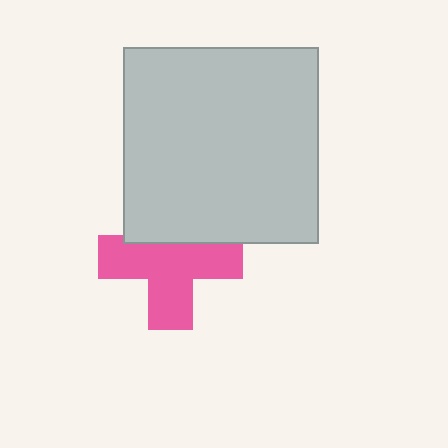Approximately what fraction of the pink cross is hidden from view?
Roughly 30% of the pink cross is hidden behind the light gray square.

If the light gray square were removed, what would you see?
You would see the complete pink cross.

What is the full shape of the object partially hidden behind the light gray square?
The partially hidden object is a pink cross.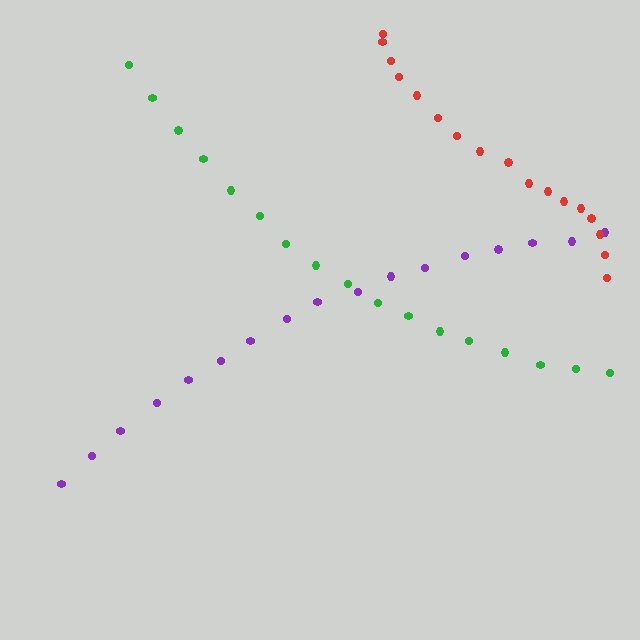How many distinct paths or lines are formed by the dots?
There are 3 distinct paths.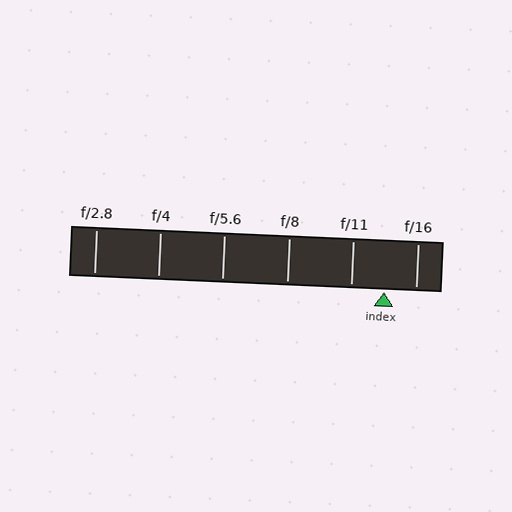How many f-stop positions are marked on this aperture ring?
There are 6 f-stop positions marked.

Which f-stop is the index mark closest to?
The index mark is closest to f/16.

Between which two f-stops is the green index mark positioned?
The index mark is between f/11 and f/16.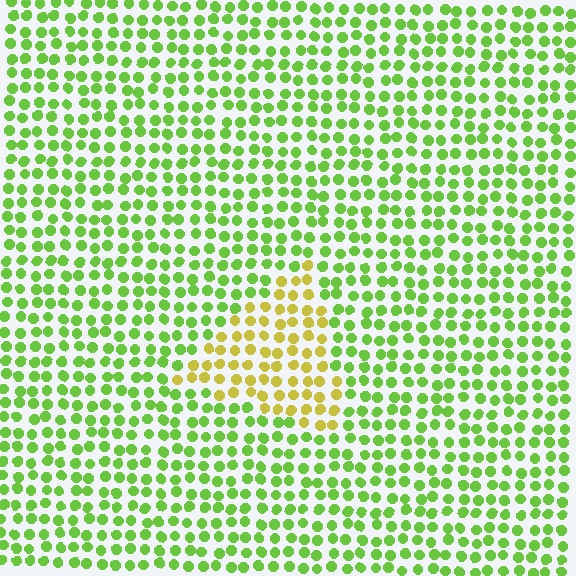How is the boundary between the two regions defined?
The boundary is defined purely by a slight shift in hue (about 45 degrees). Spacing, size, and orientation are identical on both sides.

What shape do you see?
I see a triangle.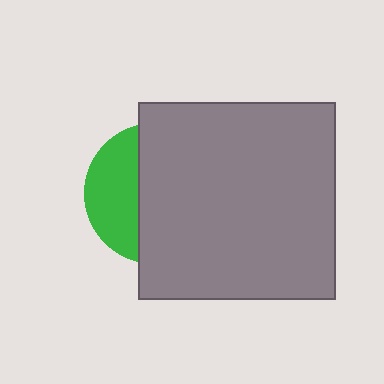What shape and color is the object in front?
The object in front is a gray square.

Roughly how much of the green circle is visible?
A small part of it is visible (roughly 35%).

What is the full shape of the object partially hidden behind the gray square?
The partially hidden object is a green circle.